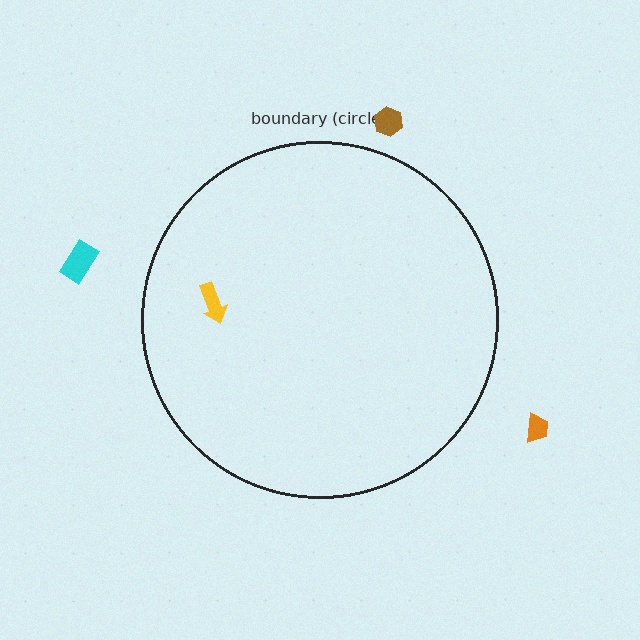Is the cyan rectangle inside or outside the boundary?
Outside.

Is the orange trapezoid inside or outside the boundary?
Outside.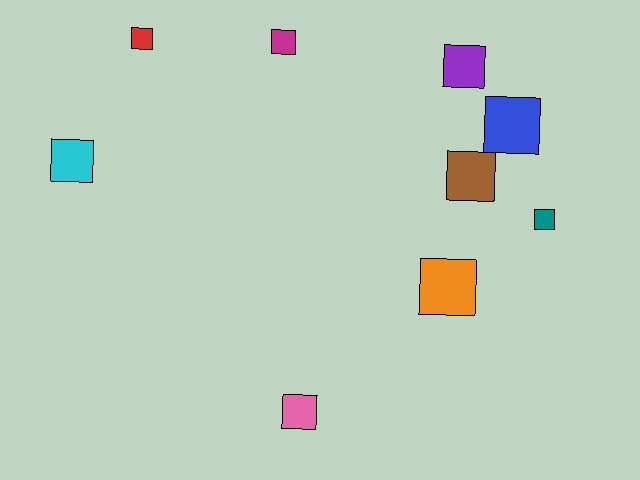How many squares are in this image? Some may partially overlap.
There are 9 squares.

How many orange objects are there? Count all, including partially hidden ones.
There is 1 orange object.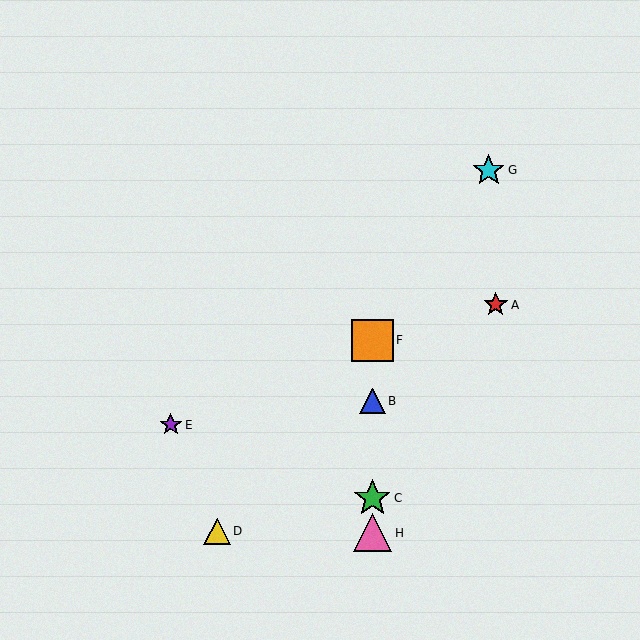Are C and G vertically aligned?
No, C is at x≈372 and G is at x≈489.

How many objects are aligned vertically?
4 objects (B, C, F, H) are aligned vertically.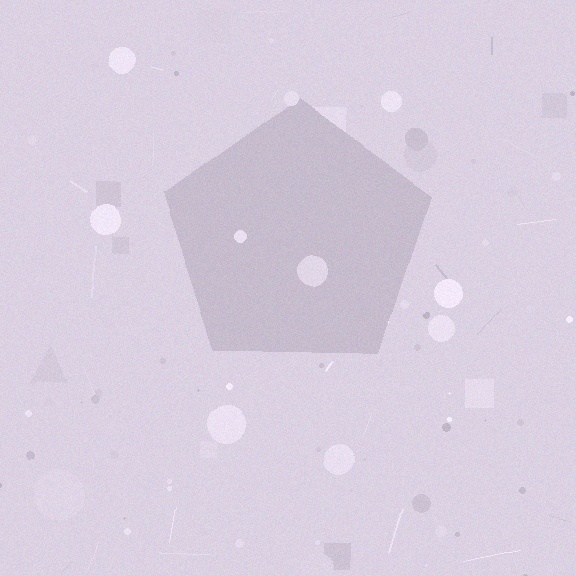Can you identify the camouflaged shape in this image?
The camouflaged shape is a pentagon.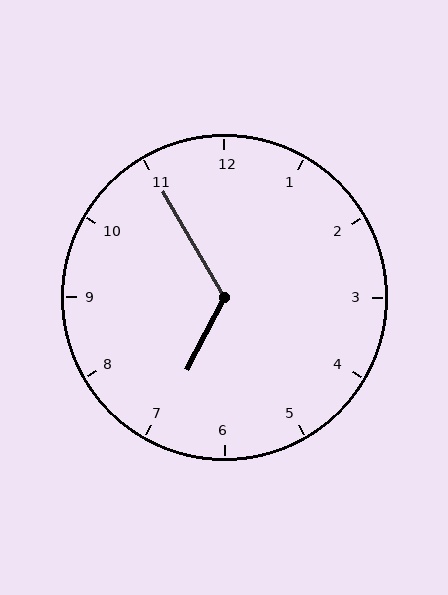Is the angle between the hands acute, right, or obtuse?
It is obtuse.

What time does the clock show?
6:55.